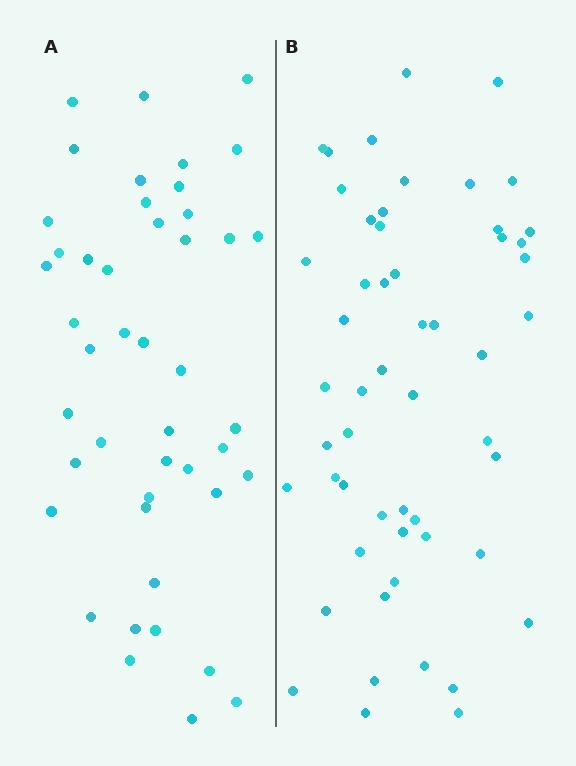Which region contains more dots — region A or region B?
Region B (the right region) has more dots.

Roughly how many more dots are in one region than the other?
Region B has roughly 8 or so more dots than region A.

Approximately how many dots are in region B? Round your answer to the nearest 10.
About 50 dots. (The exact count is 54, which rounds to 50.)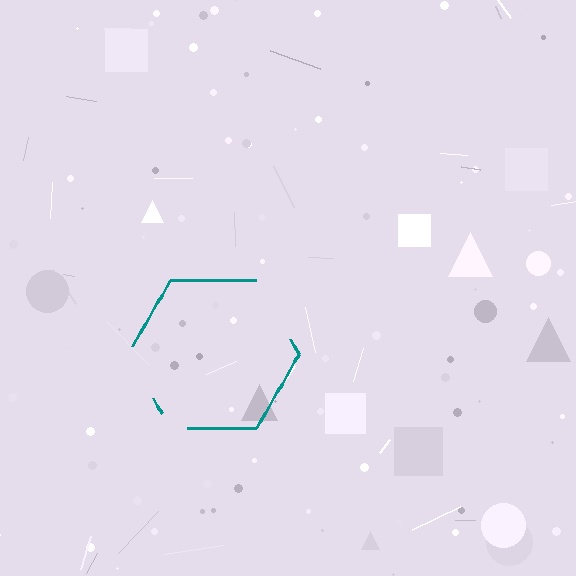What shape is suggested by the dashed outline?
The dashed outline suggests a hexagon.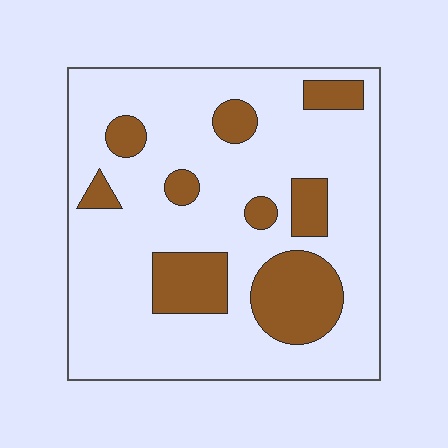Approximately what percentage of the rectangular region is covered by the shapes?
Approximately 20%.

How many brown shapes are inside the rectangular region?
9.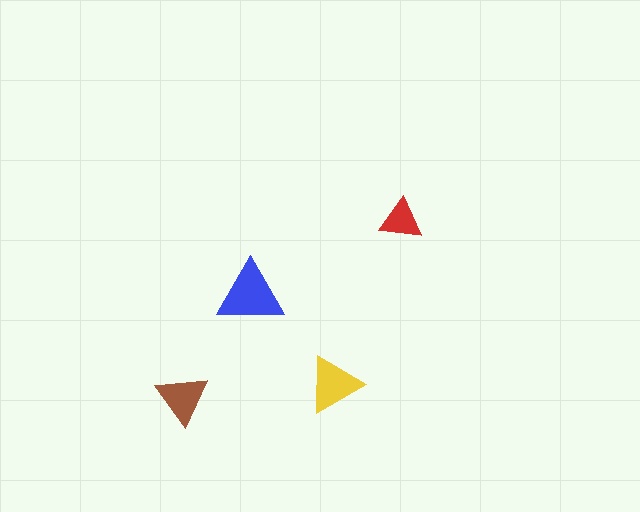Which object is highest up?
The red triangle is topmost.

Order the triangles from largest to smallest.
the blue one, the yellow one, the brown one, the red one.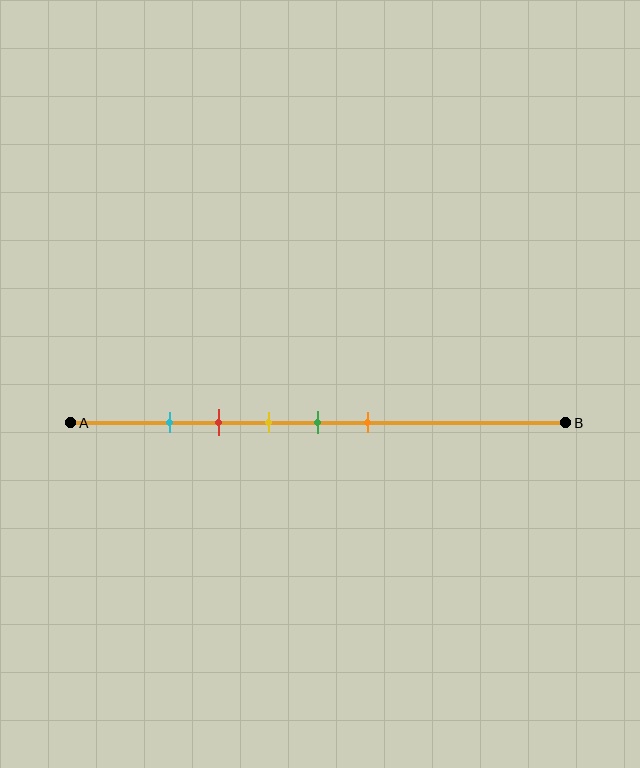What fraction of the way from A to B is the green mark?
The green mark is approximately 50% (0.5) of the way from A to B.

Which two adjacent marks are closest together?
The cyan and red marks are the closest adjacent pair.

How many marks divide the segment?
There are 5 marks dividing the segment.